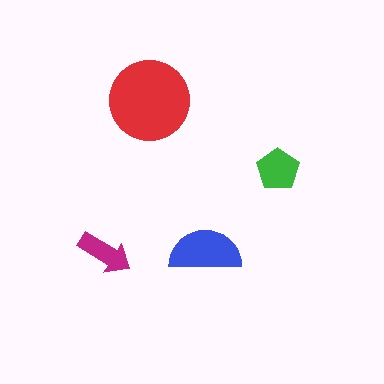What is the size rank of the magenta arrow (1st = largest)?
4th.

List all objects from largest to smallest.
The red circle, the blue semicircle, the green pentagon, the magenta arrow.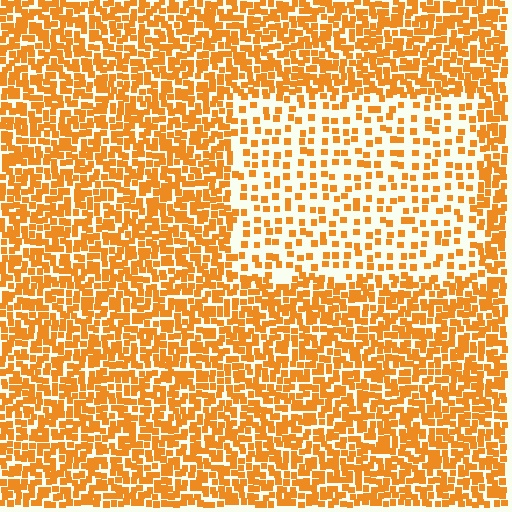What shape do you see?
I see a rectangle.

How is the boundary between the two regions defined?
The boundary is defined by a change in element density (approximately 2.5x ratio). All elements are the same color, size, and shape.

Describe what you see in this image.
The image contains small orange elements arranged at two different densities. A rectangle-shaped region is visible where the elements are less densely packed than the surrounding area.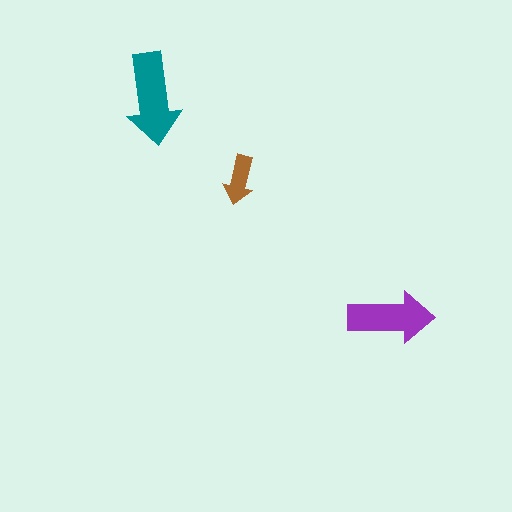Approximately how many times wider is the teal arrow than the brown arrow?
About 2 times wider.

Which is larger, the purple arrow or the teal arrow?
The teal one.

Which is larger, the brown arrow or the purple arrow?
The purple one.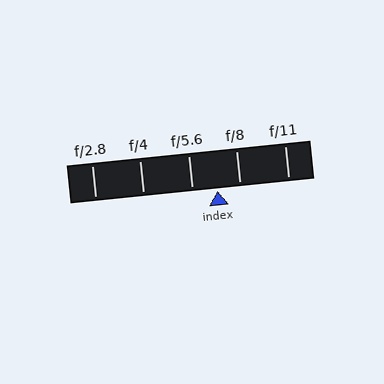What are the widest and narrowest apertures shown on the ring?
The widest aperture shown is f/2.8 and the narrowest is f/11.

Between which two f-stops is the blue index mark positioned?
The index mark is between f/5.6 and f/8.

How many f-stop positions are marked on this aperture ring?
There are 5 f-stop positions marked.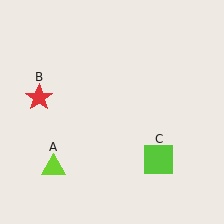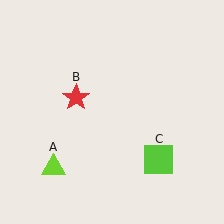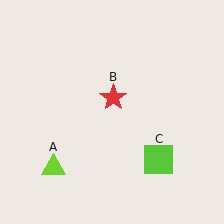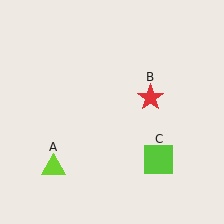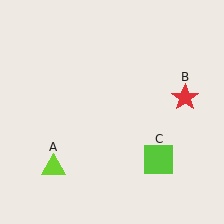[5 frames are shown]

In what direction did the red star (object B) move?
The red star (object B) moved right.